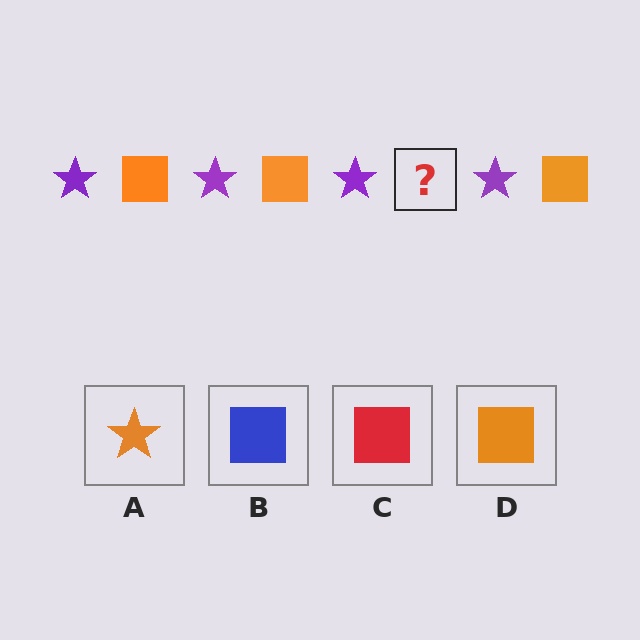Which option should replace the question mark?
Option D.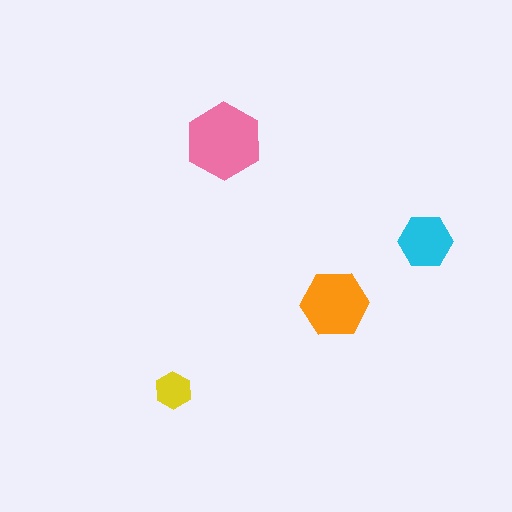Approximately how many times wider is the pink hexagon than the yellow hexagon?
About 2 times wider.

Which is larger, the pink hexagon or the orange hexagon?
The pink one.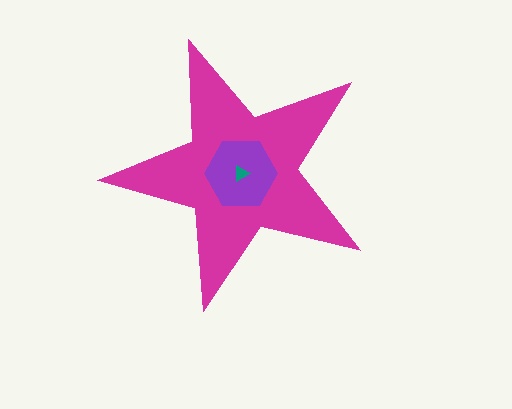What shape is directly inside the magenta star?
The purple hexagon.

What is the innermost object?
The teal triangle.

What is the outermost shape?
The magenta star.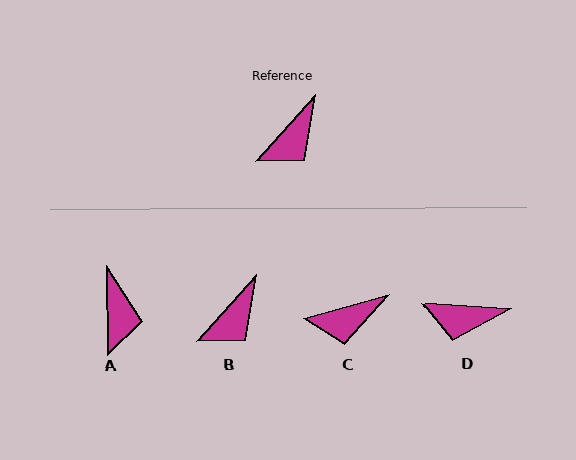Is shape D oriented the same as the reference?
No, it is off by about 52 degrees.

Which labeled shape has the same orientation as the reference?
B.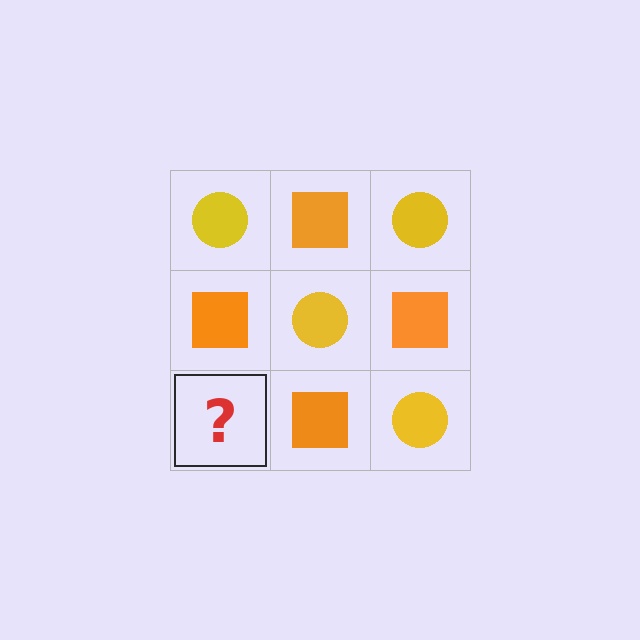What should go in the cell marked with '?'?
The missing cell should contain a yellow circle.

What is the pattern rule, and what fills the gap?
The rule is that it alternates yellow circle and orange square in a checkerboard pattern. The gap should be filled with a yellow circle.